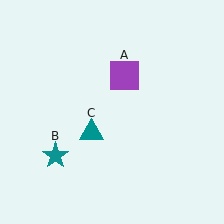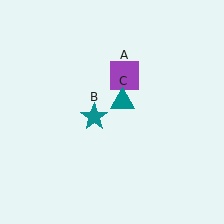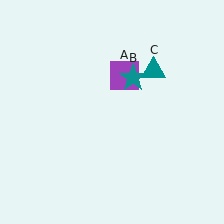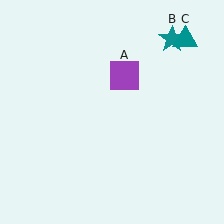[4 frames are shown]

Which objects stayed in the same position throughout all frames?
Purple square (object A) remained stationary.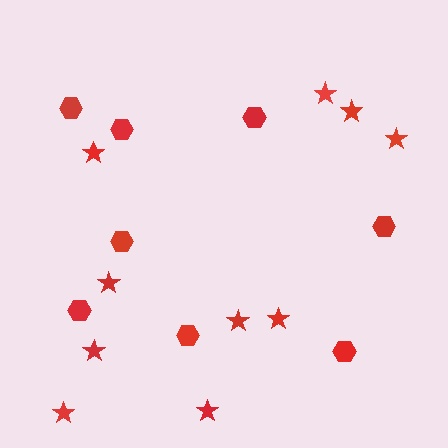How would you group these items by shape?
There are 2 groups: one group of hexagons (8) and one group of stars (10).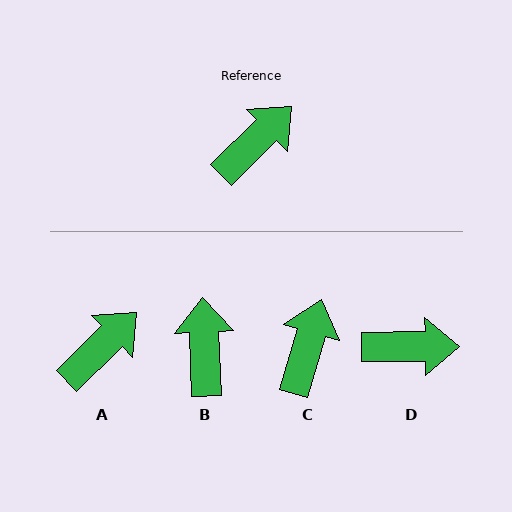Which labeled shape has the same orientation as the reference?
A.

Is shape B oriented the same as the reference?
No, it is off by about 48 degrees.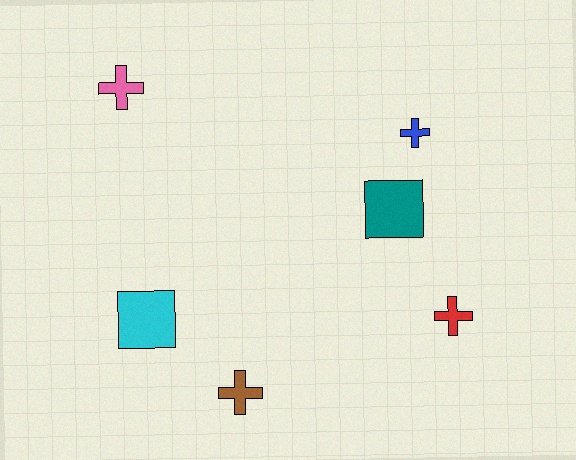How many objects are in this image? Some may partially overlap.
There are 6 objects.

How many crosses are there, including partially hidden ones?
There are 4 crosses.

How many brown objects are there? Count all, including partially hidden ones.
There is 1 brown object.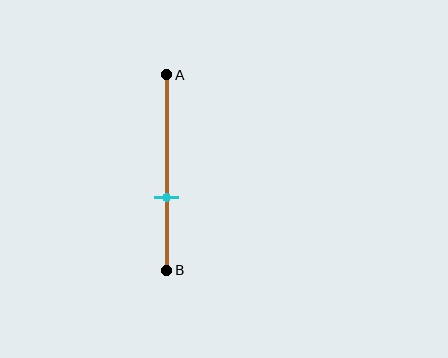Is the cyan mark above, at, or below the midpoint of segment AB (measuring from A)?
The cyan mark is below the midpoint of segment AB.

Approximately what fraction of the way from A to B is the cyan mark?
The cyan mark is approximately 65% of the way from A to B.